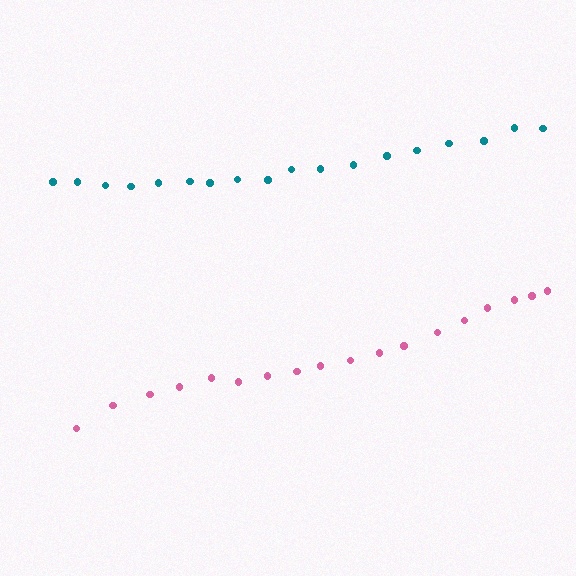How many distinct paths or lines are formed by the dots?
There are 2 distinct paths.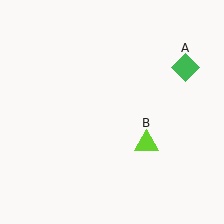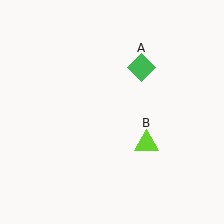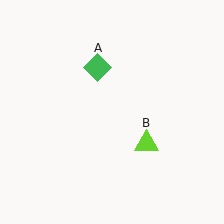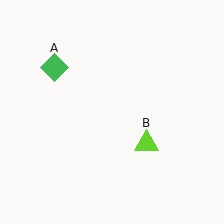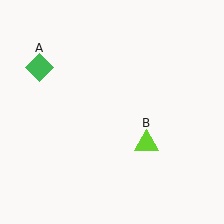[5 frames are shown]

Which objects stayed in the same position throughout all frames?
Lime triangle (object B) remained stationary.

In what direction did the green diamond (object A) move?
The green diamond (object A) moved left.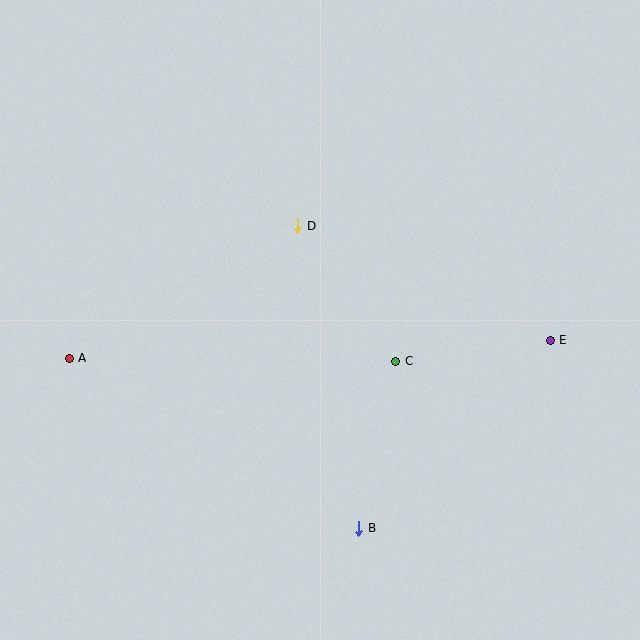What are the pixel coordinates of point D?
Point D is at (298, 226).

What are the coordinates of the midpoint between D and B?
The midpoint between D and B is at (328, 377).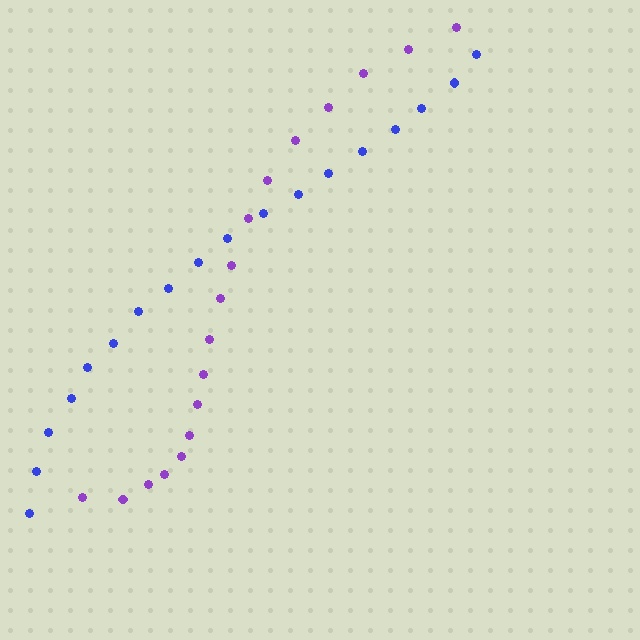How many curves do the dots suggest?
There are 2 distinct paths.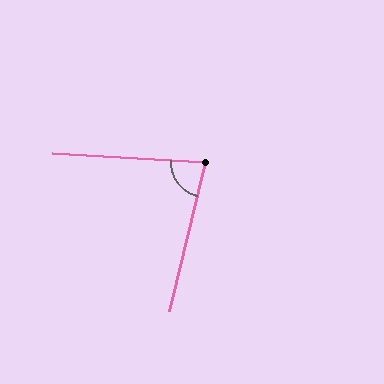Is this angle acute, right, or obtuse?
It is acute.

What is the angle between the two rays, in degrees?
Approximately 80 degrees.